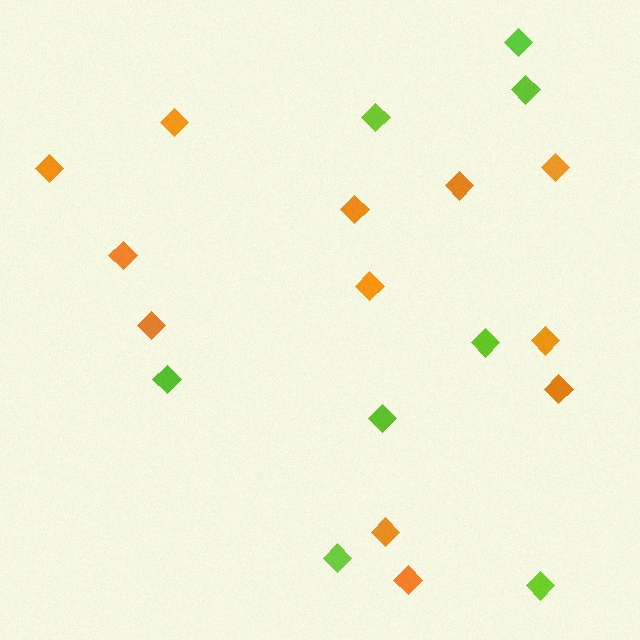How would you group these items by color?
There are 2 groups: one group of orange diamonds (12) and one group of lime diamonds (8).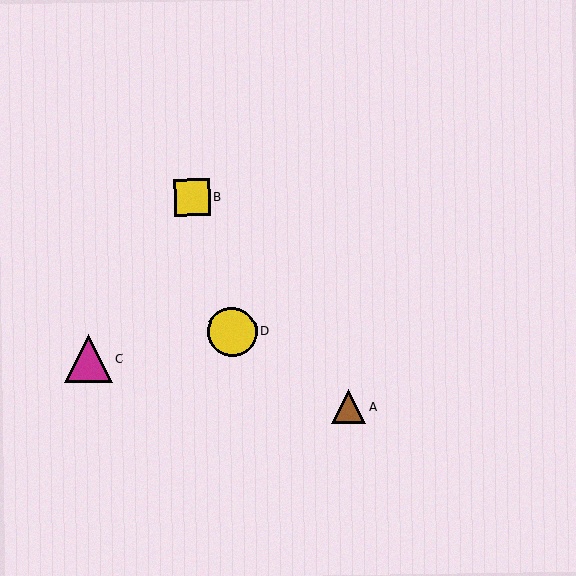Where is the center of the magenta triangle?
The center of the magenta triangle is at (89, 359).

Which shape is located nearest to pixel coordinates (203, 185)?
The yellow square (labeled B) at (192, 197) is nearest to that location.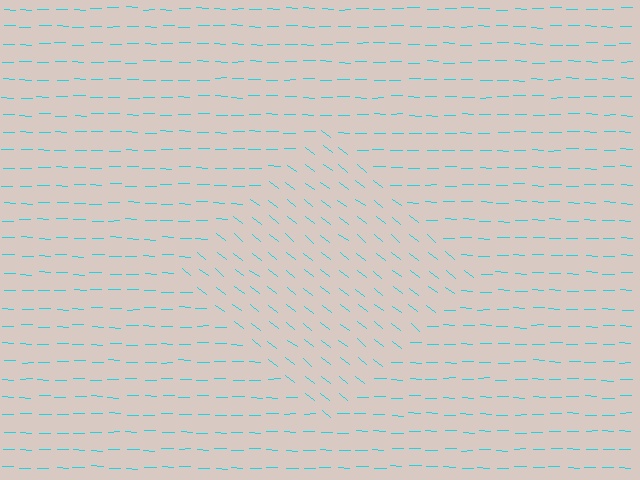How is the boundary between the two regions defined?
The boundary is defined purely by a change in line orientation (approximately 37 degrees difference). All lines are the same color and thickness.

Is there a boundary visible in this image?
Yes, there is a texture boundary formed by a change in line orientation.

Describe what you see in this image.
The image is filled with small cyan line segments. A diamond region in the image has lines oriented differently from the surrounding lines, creating a visible texture boundary.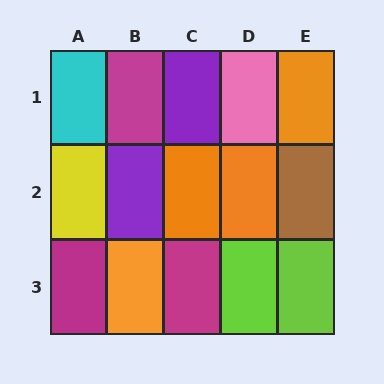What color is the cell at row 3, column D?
Lime.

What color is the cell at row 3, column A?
Magenta.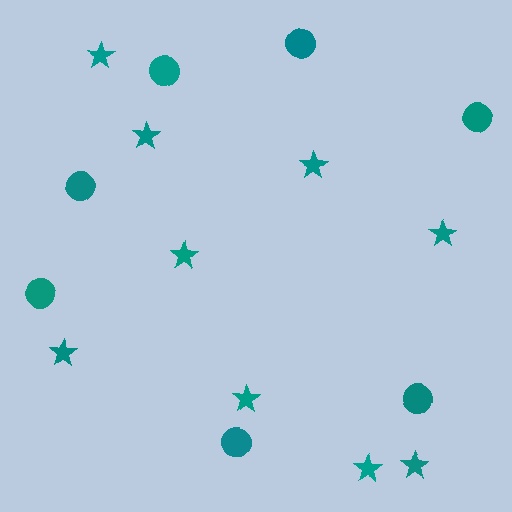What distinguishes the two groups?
There are 2 groups: one group of stars (9) and one group of circles (7).